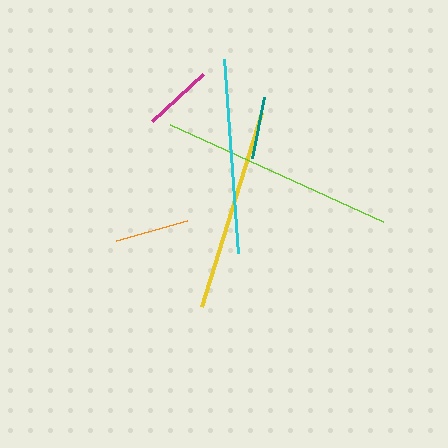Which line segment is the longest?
The lime line is the longest at approximately 235 pixels.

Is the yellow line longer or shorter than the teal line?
The yellow line is longer than the teal line.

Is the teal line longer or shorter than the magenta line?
The magenta line is longer than the teal line.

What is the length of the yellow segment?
The yellow segment is approximately 203 pixels long.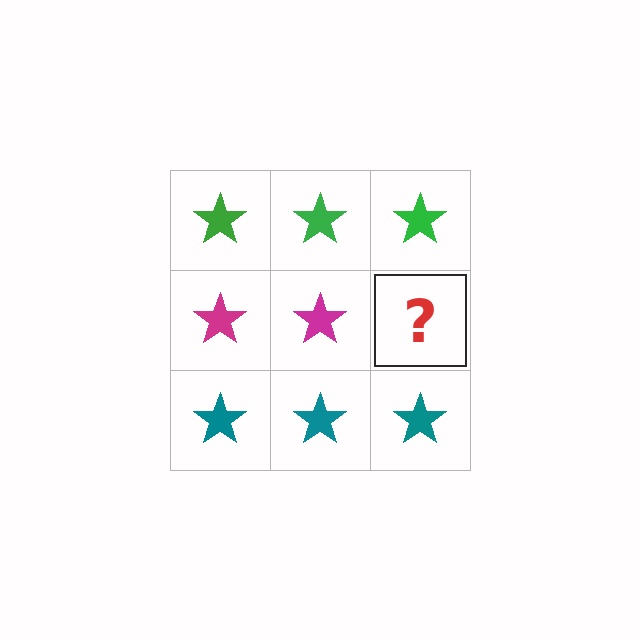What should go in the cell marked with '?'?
The missing cell should contain a magenta star.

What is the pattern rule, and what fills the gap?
The rule is that each row has a consistent color. The gap should be filled with a magenta star.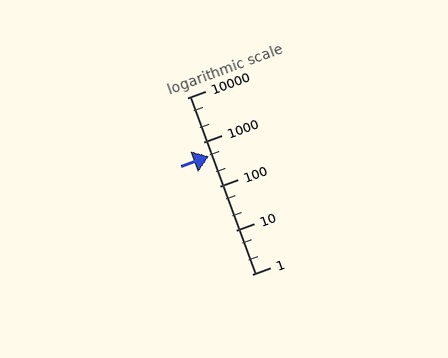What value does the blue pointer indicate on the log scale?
The pointer indicates approximately 460.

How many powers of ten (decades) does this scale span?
The scale spans 4 decades, from 1 to 10000.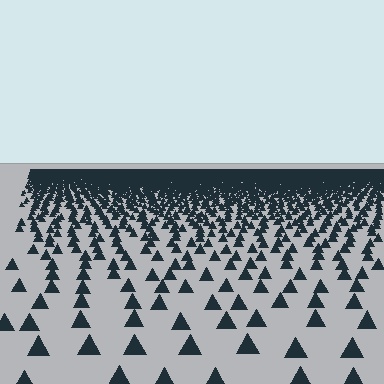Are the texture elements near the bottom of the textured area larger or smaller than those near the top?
Larger. Near the bottom, elements are closer to the viewer and appear at a bigger on-screen size.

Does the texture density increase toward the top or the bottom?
Density increases toward the top.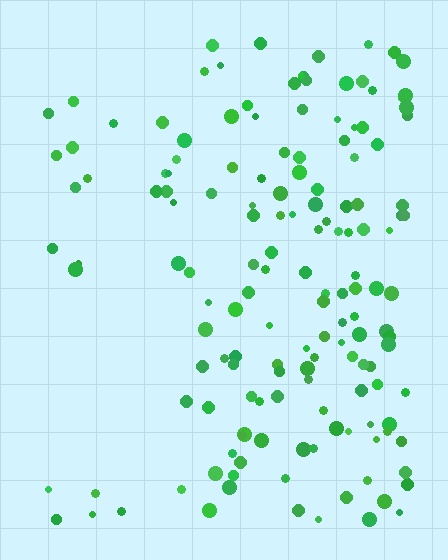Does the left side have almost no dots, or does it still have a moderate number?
Still a moderate number, just noticeably fewer than the right.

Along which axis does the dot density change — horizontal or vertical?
Horizontal.